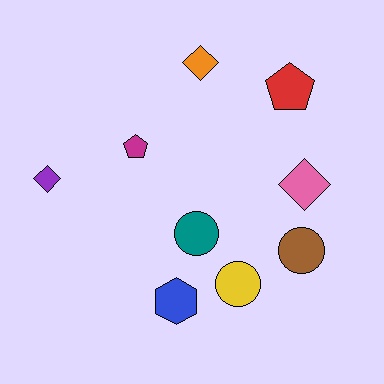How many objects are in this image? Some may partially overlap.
There are 9 objects.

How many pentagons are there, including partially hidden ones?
There are 2 pentagons.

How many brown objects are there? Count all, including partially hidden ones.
There is 1 brown object.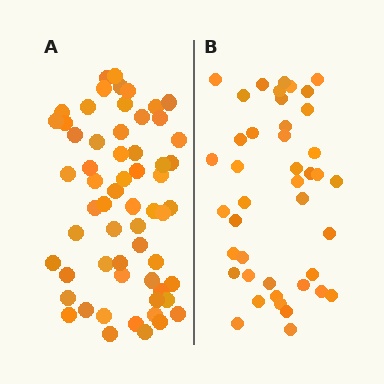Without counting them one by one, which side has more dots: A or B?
Region A (the left region) has more dots.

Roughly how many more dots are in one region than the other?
Region A has approximately 20 more dots than region B.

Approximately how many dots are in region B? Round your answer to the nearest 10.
About 40 dots. (The exact count is 42, which rounds to 40.)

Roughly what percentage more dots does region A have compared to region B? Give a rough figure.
About 45% more.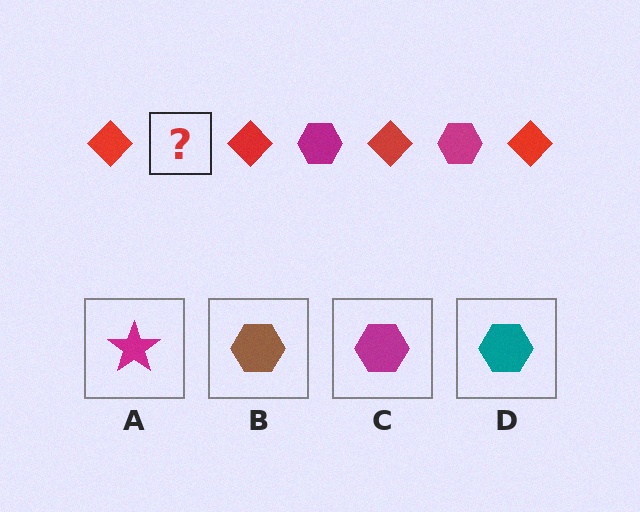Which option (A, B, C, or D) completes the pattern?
C.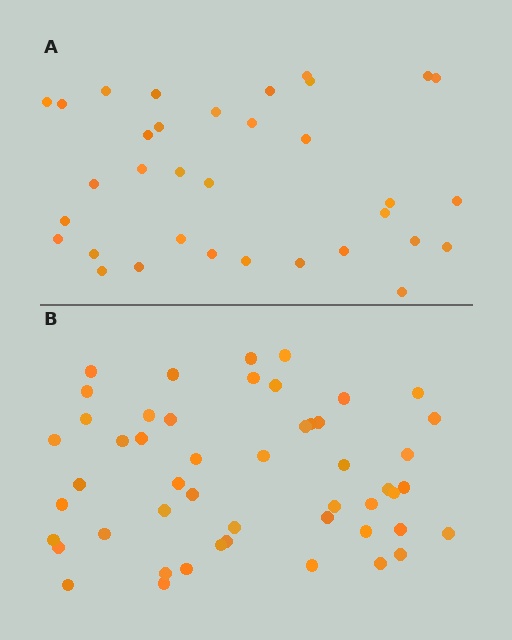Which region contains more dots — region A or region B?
Region B (the bottom region) has more dots.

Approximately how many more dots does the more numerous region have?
Region B has approximately 15 more dots than region A.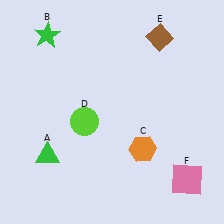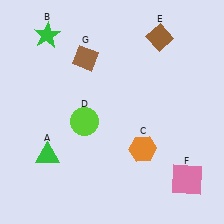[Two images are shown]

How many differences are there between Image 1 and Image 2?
There is 1 difference between the two images.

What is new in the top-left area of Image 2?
A brown diamond (G) was added in the top-left area of Image 2.